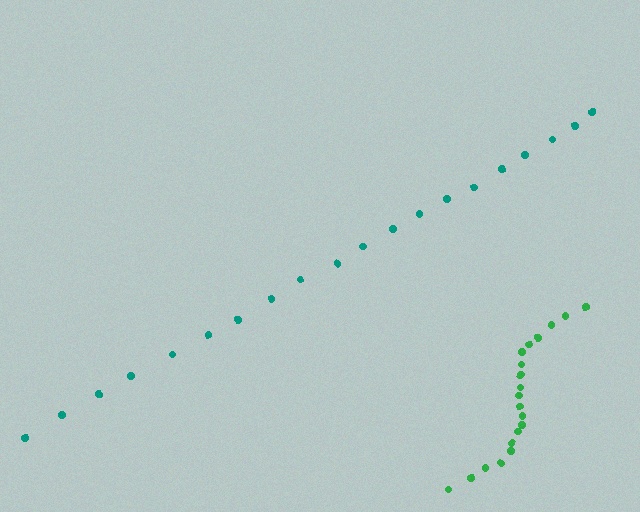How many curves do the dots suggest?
There are 2 distinct paths.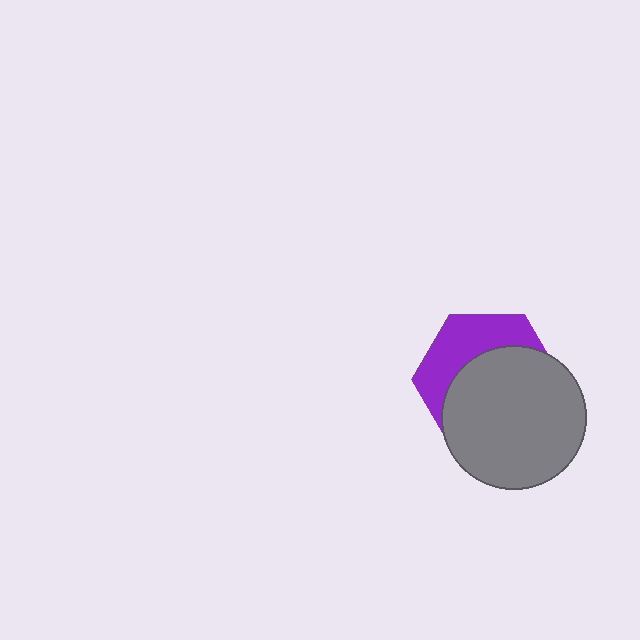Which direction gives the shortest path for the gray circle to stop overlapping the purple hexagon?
Moving down gives the shortest separation.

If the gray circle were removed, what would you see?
You would see the complete purple hexagon.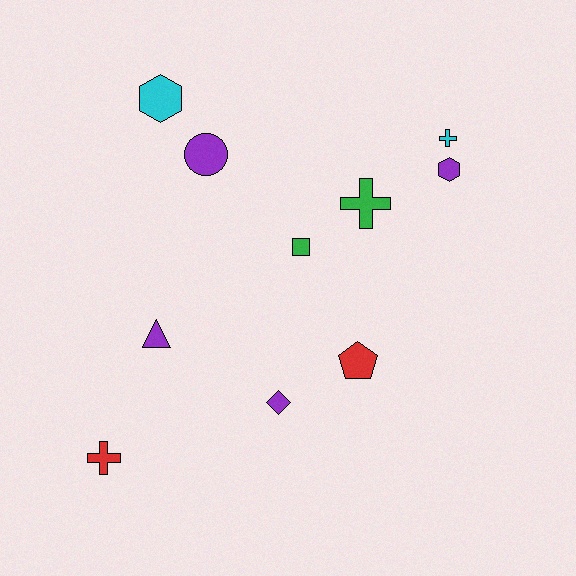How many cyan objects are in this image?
There are 2 cyan objects.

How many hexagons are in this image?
There are 2 hexagons.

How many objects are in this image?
There are 10 objects.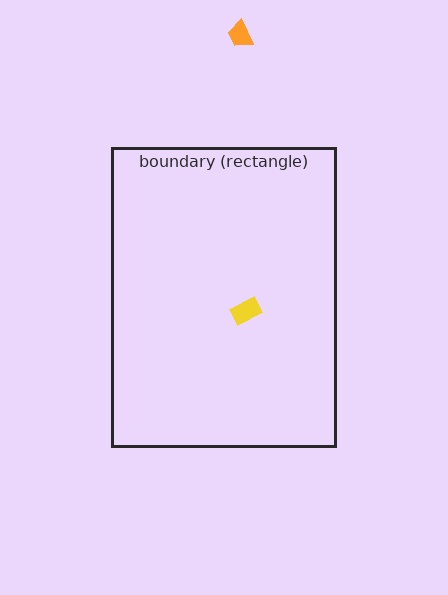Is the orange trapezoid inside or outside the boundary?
Outside.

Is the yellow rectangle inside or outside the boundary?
Inside.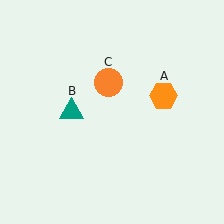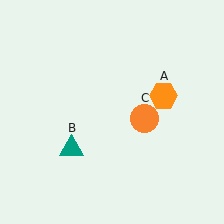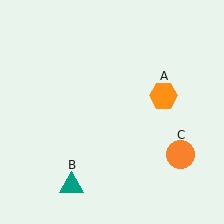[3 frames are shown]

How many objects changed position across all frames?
2 objects changed position: teal triangle (object B), orange circle (object C).